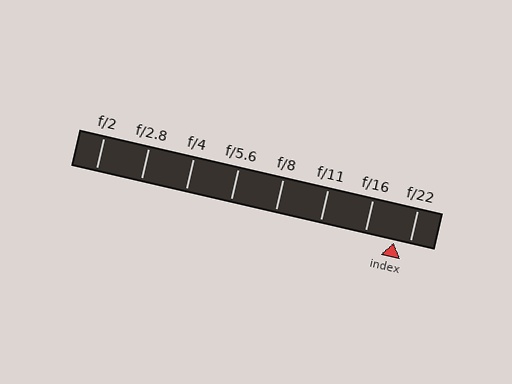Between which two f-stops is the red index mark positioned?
The index mark is between f/16 and f/22.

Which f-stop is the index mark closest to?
The index mark is closest to f/22.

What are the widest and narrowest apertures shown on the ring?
The widest aperture shown is f/2 and the narrowest is f/22.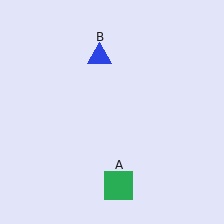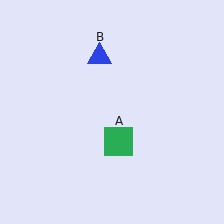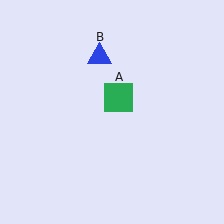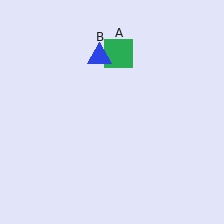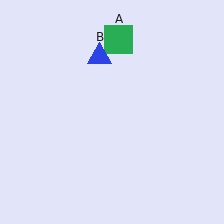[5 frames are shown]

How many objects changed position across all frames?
1 object changed position: green square (object A).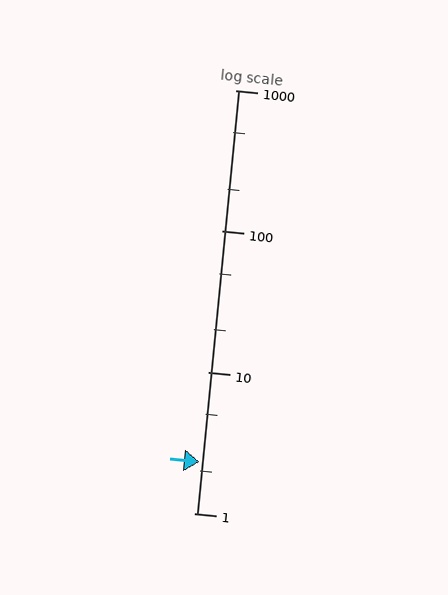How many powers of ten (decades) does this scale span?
The scale spans 3 decades, from 1 to 1000.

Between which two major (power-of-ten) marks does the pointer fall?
The pointer is between 1 and 10.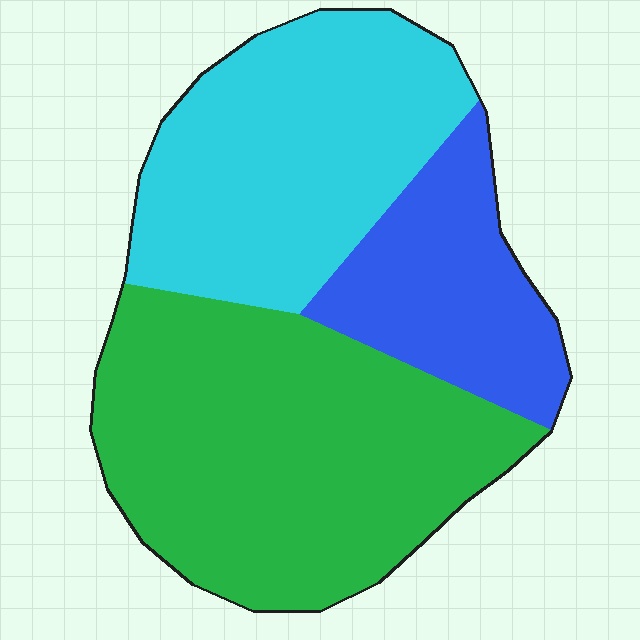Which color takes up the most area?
Green, at roughly 45%.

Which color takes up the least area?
Blue, at roughly 20%.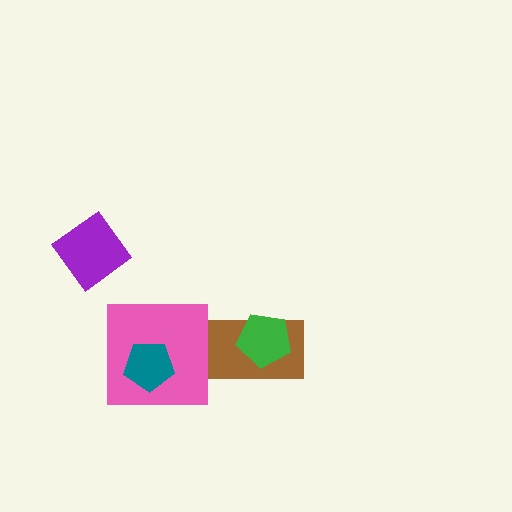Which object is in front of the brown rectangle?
The green pentagon is in front of the brown rectangle.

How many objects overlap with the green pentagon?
1 object overlaps with the green pentagon.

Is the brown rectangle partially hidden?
Yes, it is partially covered by another shape.